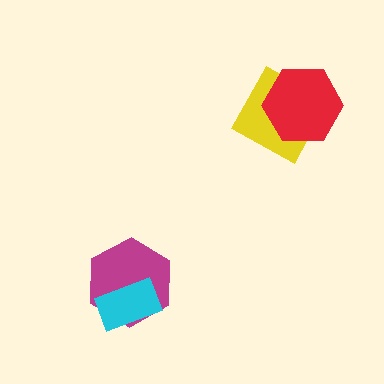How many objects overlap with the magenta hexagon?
1 object overlaps with the magenta hexagon.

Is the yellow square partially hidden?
Yes, it is partially covered by another shape.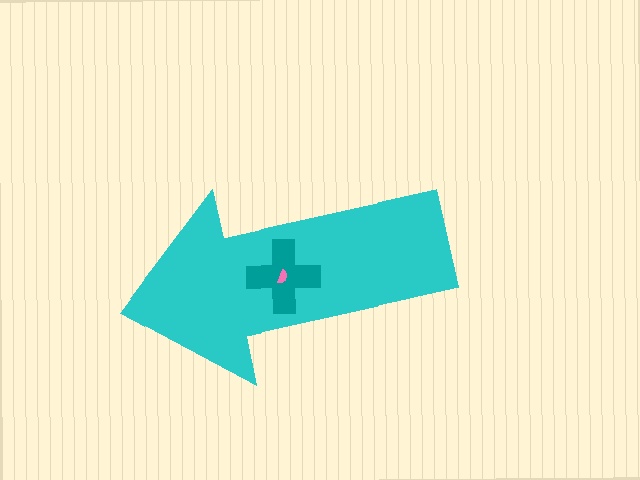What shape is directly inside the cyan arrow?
The teal cross.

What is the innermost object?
The pink semicircle.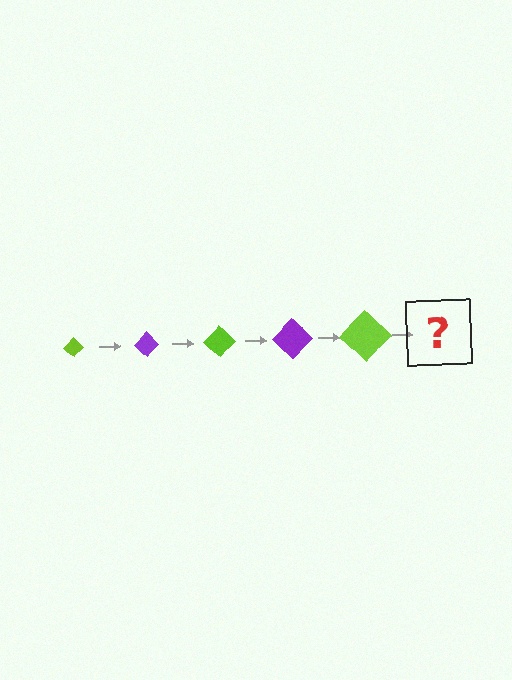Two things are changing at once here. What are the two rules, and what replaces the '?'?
The two rules are that the diamond grows larger each step and the color cycles through lime and purple. The '?' should be a purple diamond, larger than the previous one.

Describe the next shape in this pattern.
It should be a purple diamond, larger than the previous one.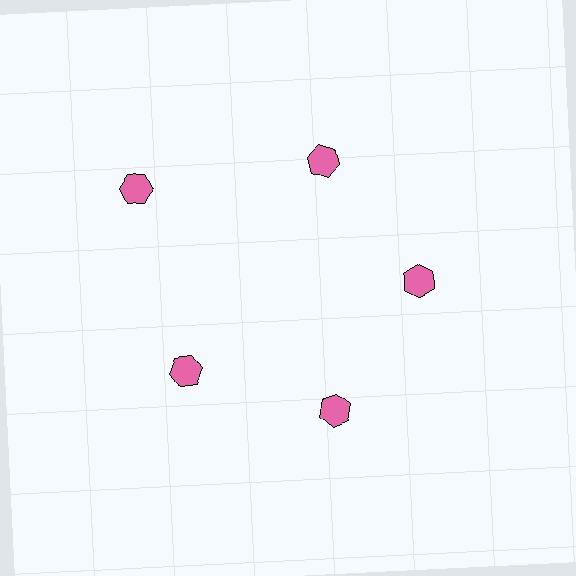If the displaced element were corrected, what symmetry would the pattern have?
It would have 5-fold rotational symmetry — the pattern would map onto itself every 72 degrees.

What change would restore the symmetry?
The symmetry would be restored by moving it inward, back onto the ring so that all 5 hexagons sit at equal angles and equal distance from the center.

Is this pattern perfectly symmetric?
No. The 5 pink hexagons are arranged in a ring, but one element near the 10 o'clock position is pushed outward from the center, breaking the 5-fold rotational symmetry.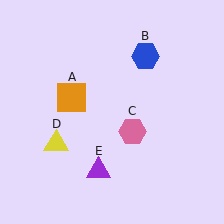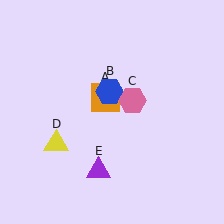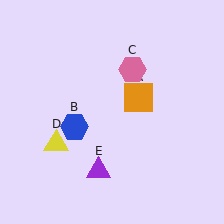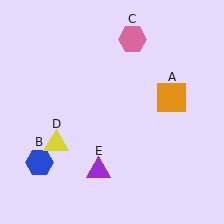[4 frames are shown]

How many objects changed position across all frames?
3 objects changed position: orange square (object A), blue hexagon (object B), pink hexagon (object C).